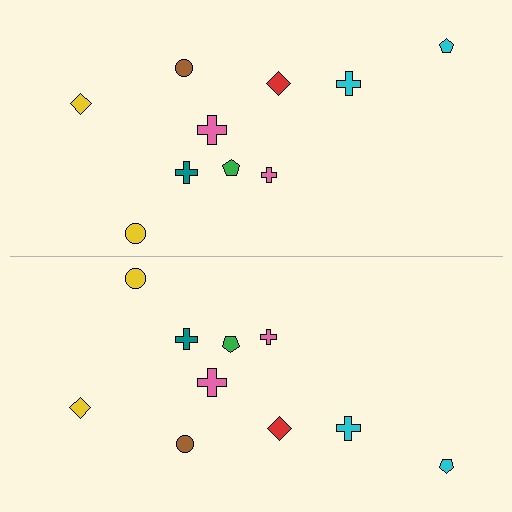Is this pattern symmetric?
Yes, this pattern has bilateral (reflection) symmetry.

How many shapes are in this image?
There are 20 shapes in this image.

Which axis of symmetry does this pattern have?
The pattern has a horizontal axis of symmetry running through the center of the image.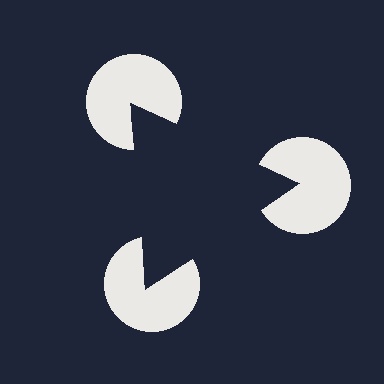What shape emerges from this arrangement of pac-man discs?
An illusory triangle — its edges are inferred from the aligned wedge cuts in the pac-man discs, not physically drawn.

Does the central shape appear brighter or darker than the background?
It typically appears slightly darker than the background, even though no actual brightness change is drawn.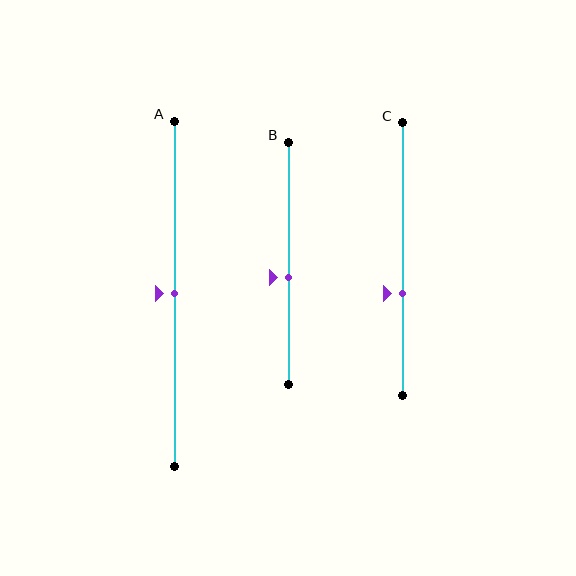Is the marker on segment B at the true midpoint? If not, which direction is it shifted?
No, the marker on segment B is shifted downward by about 6% of the segment length.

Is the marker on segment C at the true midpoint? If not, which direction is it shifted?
No, the marker on segment C is shifted downward by about 13% of the segment length.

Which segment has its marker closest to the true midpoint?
Segment A has its marker closest to the true midpoint.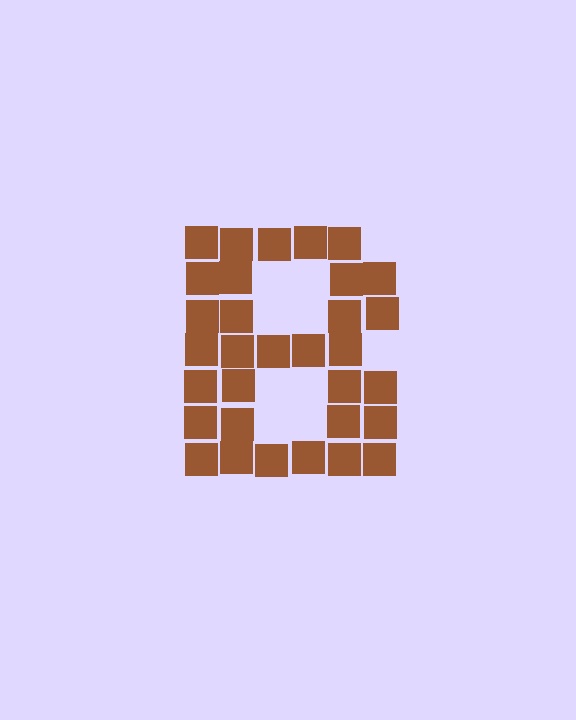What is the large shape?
The large shape is the letter B.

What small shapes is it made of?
It is made of small squares.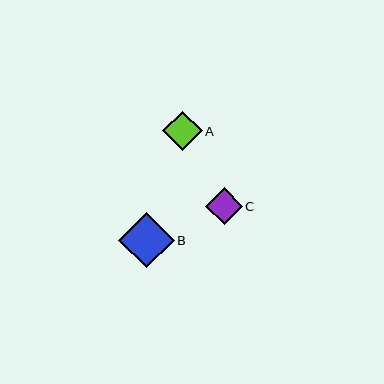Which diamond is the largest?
Diamond B is the largest with a size of approximately 56 pixels.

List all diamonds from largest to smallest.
From largest to smallest: B, A, C.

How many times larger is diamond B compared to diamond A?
Diamond B is approximately 1.4 times the size of diamond A.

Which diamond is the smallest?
Diamond C is the smallest with a size of approximately 36 pixels.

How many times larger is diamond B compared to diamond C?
Diamond B is approximately 1.5 times the size of diamond C.